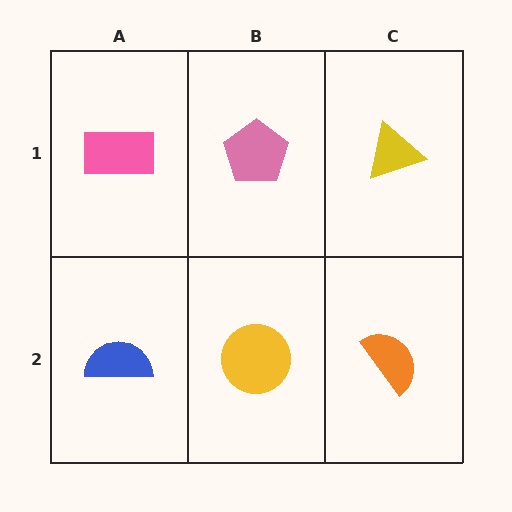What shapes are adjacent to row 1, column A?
A blue semicircle (row 2, column A), a pink pentagon (row 1, column B).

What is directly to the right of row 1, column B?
A yellow triangle.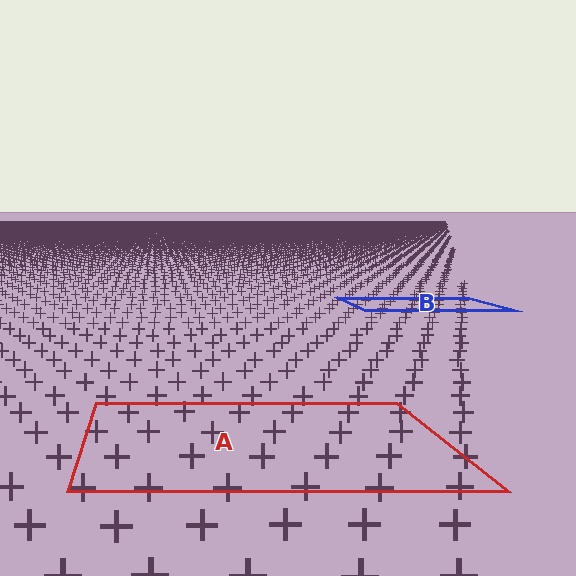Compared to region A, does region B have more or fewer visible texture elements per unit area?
Region B has more texture elements per unit area — they are packed more densely because it is farther away.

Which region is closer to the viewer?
Region A is closer. The texture elements there are larger and more spread out.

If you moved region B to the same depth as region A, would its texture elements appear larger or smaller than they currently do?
They would appear larger. At a closer depth, the same texture elements are projected at a bigger on-screen size.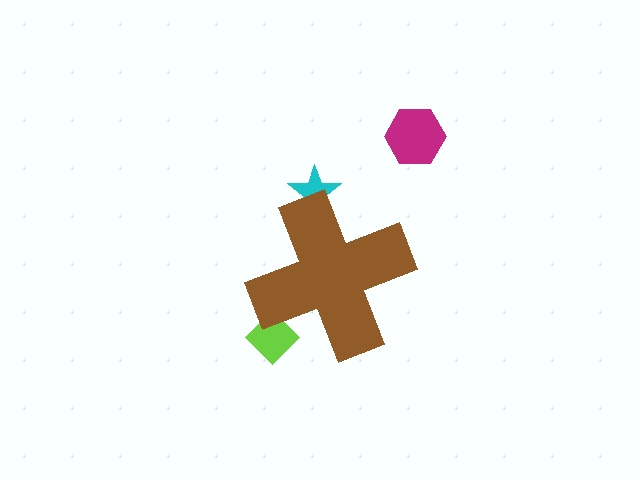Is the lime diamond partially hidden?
Yes, the lime diamond is partially hidden behind the brown cross.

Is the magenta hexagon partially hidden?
No, the magenta hexagon is fully visible.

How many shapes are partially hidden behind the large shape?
2 shapes are partially hidden.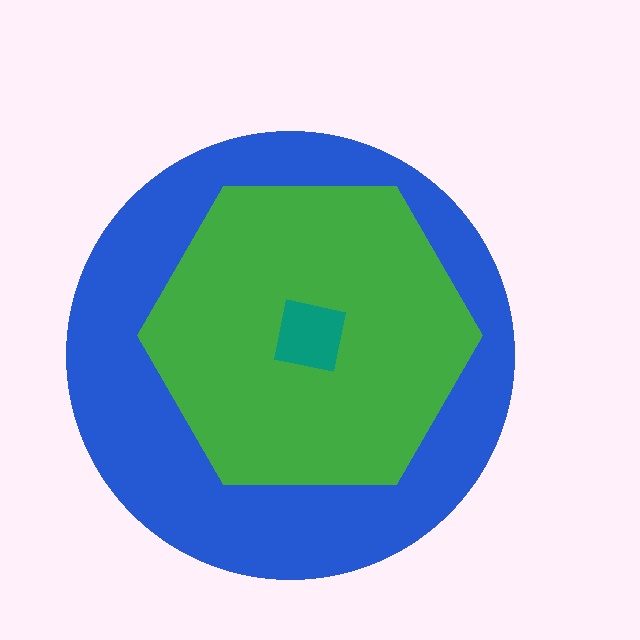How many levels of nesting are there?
3.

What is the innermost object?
The teal square.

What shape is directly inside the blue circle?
The green hexagon.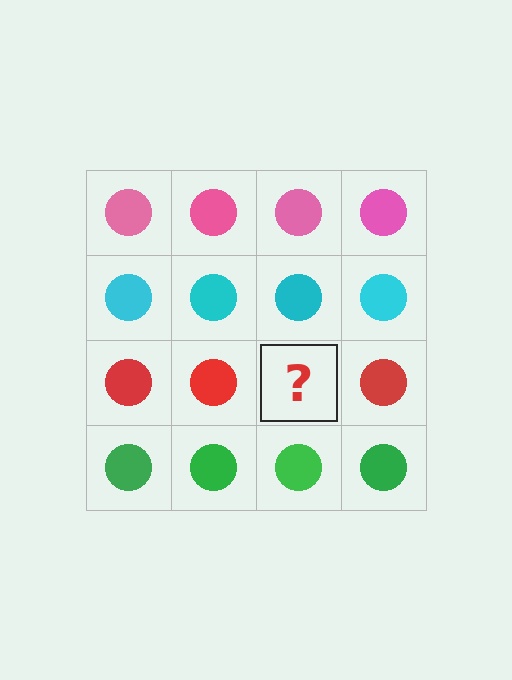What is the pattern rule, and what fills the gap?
The rule is that each row has a consistent color. The gap should be filled with a red circle.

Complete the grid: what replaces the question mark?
The question mark should be replaced with a red circle.